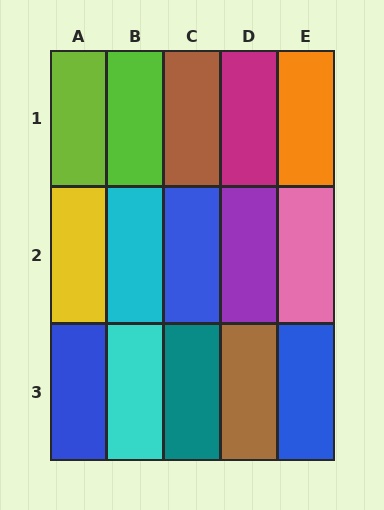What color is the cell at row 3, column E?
Blue.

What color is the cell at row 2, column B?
Cyan.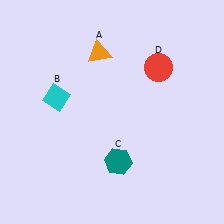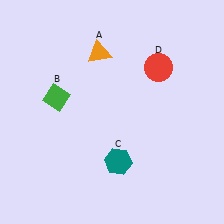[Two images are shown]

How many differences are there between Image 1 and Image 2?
There is 1 difference between the two images.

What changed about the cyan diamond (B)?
In Image 1, B is cyan. In Image 2, it changed to green.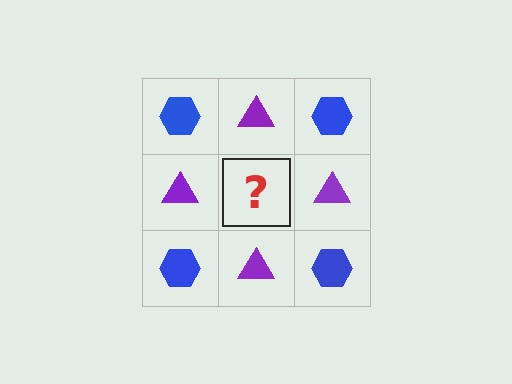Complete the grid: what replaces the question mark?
The question mark should be replaced with a blue hexagon.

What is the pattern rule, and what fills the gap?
The rule is that it alternates blue hexagon and purple triangle in a checkerboard pattern. The gap should be filled with a blue hexagon.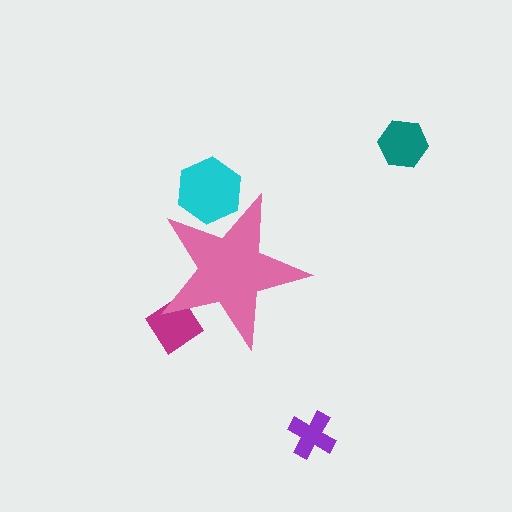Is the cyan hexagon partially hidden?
Yes, the cyan hexagon is partially hidden behind the pink star.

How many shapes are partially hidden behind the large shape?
2 shapes are partially hidden.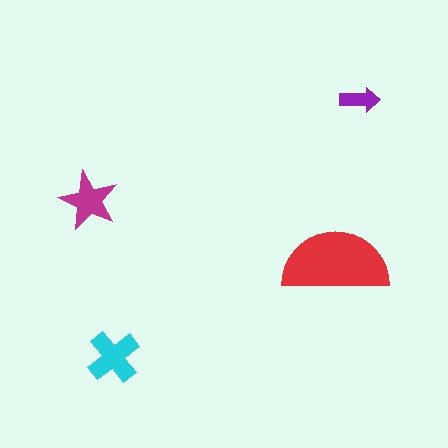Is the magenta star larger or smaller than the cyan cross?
Smaller.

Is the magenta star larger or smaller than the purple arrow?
Larger.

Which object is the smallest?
The purple arrow.